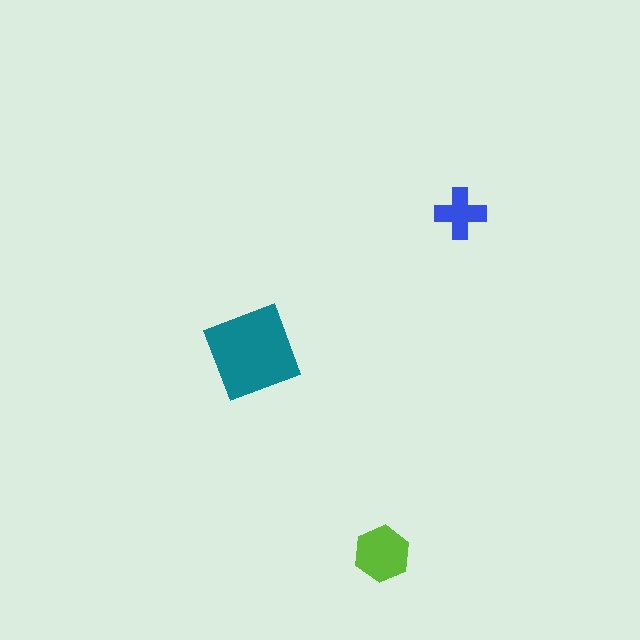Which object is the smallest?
The blue cross.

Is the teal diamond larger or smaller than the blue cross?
Larger.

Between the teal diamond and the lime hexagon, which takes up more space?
The teal diamond.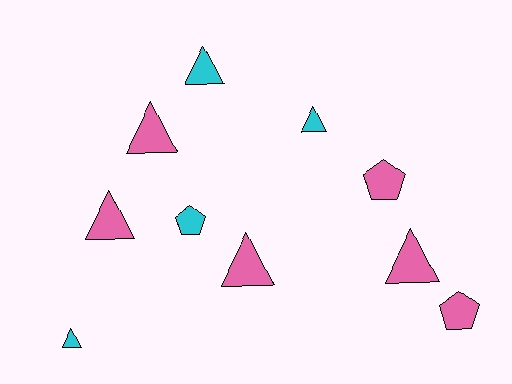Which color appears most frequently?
Pink, with 6 objects.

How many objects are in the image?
There are 10 objects.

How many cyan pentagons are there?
There is 1 cyan pentagon.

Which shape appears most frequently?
Triangle, with 7 objects.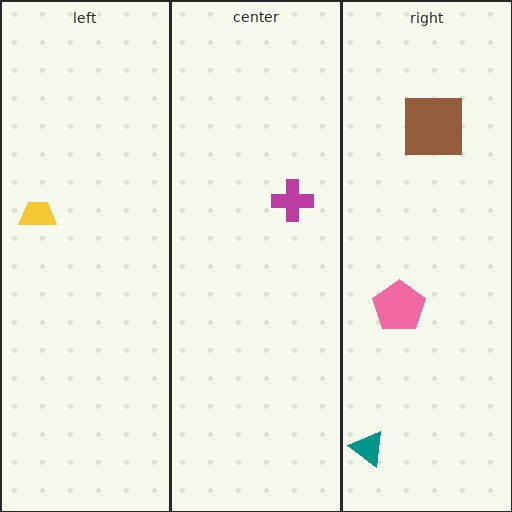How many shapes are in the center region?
1.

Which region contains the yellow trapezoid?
The left region.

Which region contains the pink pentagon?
The right region.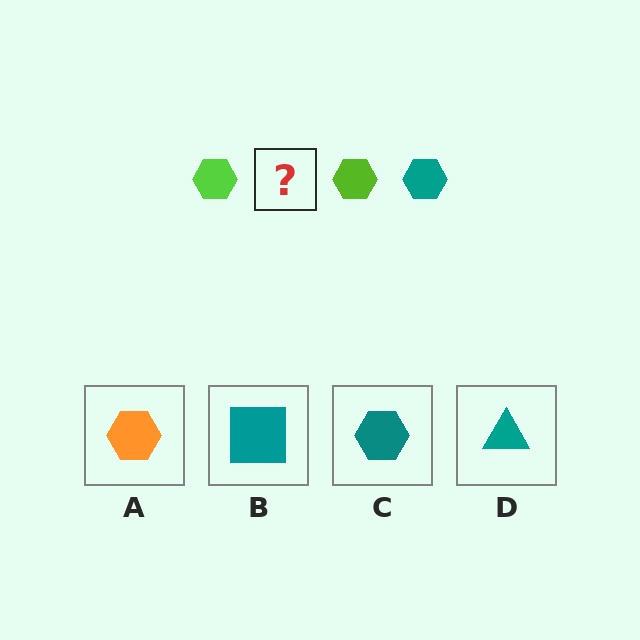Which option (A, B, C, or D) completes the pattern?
C.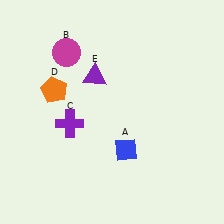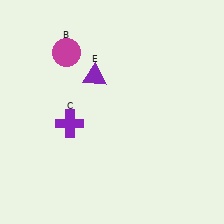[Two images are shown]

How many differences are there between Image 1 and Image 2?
There are 2 differences between the two images.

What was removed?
The orange pentagon (D), the blue diamond (A) were removed in Image 2.